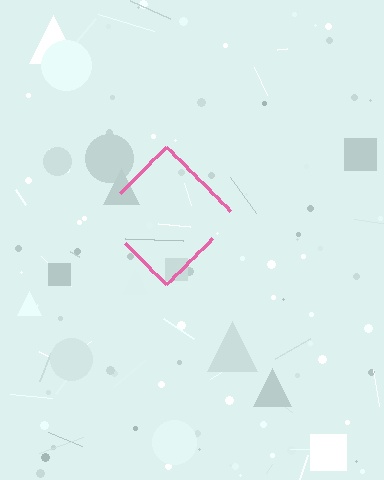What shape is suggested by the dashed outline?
The dashed outline suggests a diamond.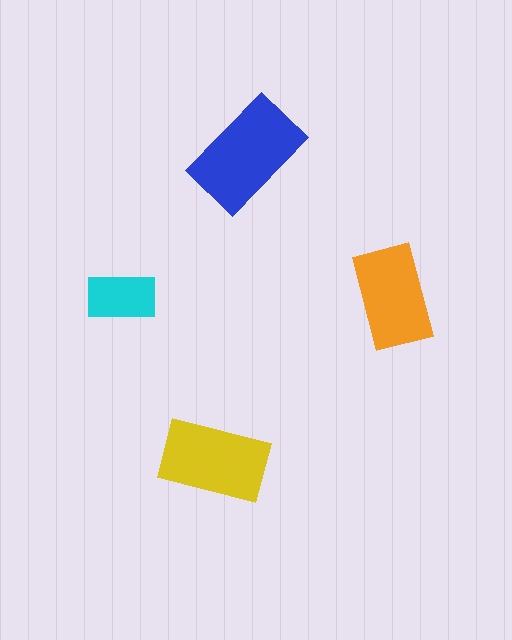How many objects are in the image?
There are 4 objects in the image.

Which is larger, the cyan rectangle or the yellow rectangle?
The yellow one.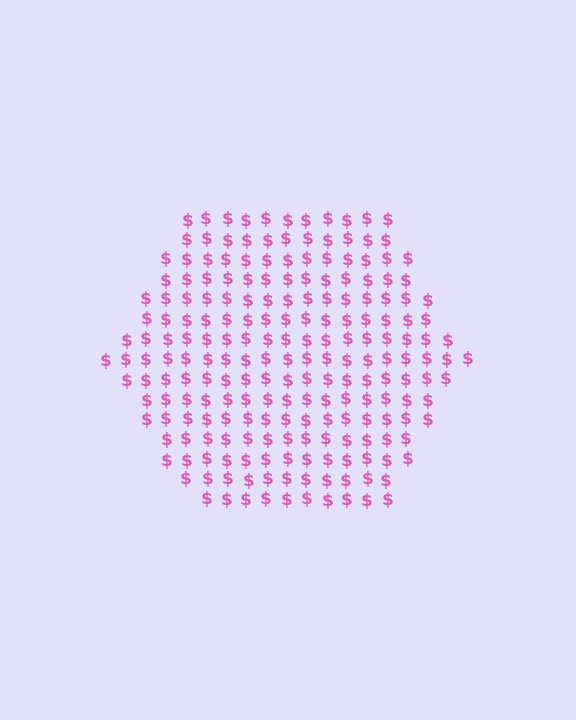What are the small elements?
The small elements are dollar signs.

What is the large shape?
The large shape is a hexagon.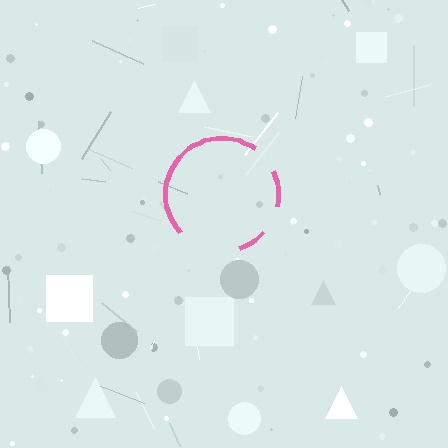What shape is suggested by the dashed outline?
The dashed outline suggests a circle.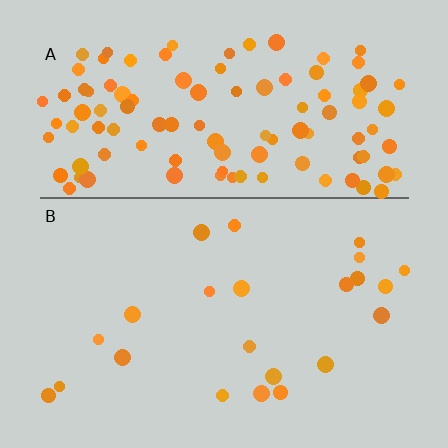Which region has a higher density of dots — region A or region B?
A (the top).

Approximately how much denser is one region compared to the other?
Approximately 4.9× — region A over region B.